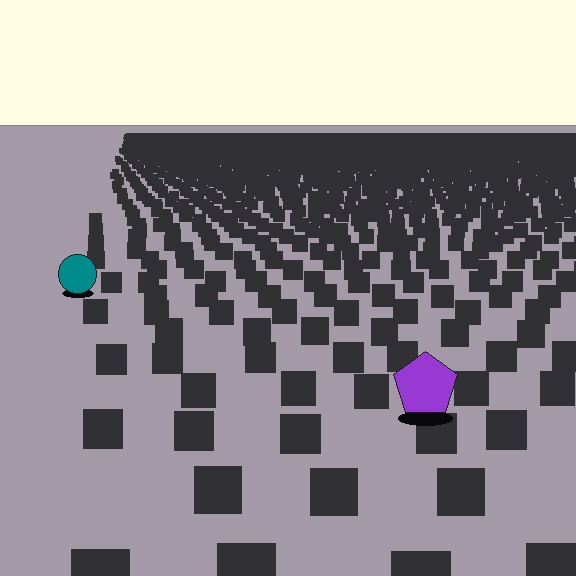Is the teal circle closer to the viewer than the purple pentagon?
No. The purple pentagon is closer — you can tell from the texture gradient: the ground texture is coarser near it.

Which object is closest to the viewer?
The purple pentagon is closest. The texture marks near it are larger and more spread out.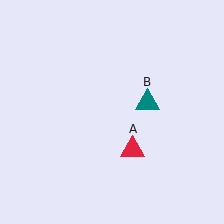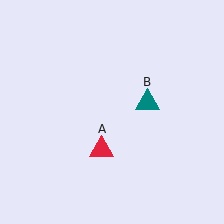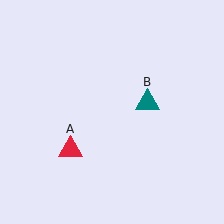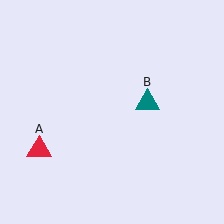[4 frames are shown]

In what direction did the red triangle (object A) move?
The red triangle (object A) moved left.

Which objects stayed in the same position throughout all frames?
Teal triangle (object B) remained stationary.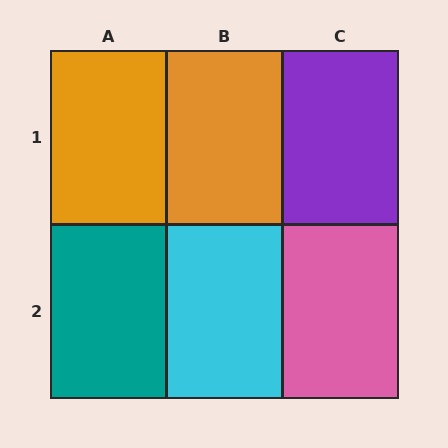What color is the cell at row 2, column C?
Pink.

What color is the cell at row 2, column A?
Teal.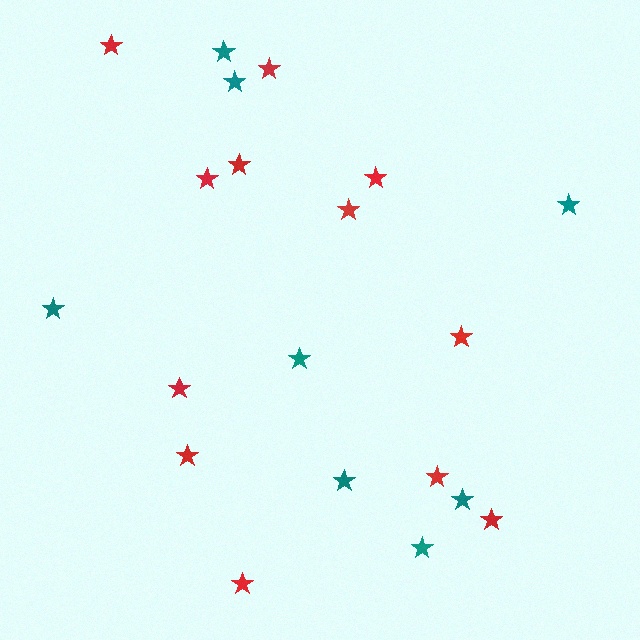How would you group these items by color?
There are 2 groups: one group of teal stars (8) and one group of red stars (12).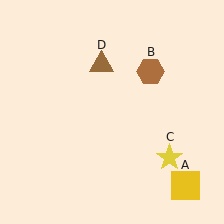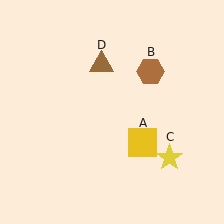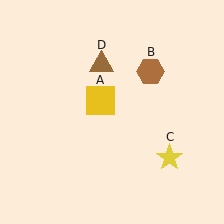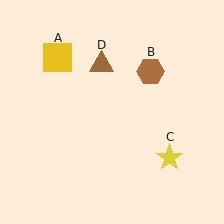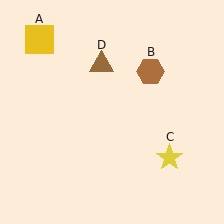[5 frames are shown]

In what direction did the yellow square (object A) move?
The yellow square (object A) moved up and to the left.